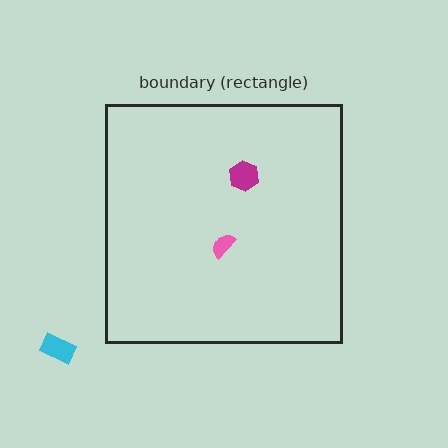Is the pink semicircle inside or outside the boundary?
Inside.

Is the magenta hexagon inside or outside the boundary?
Inside.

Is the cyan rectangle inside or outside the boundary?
Outside.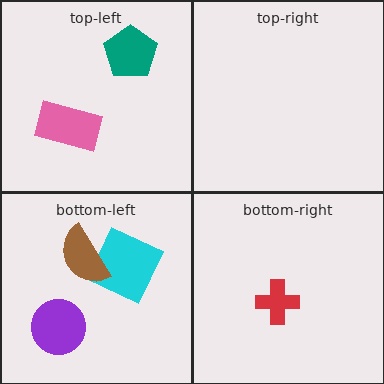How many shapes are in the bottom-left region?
3.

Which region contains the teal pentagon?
The top-left region.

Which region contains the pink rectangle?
The top-left region.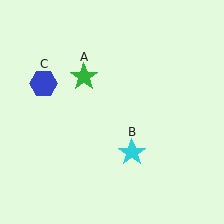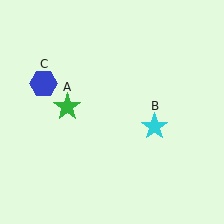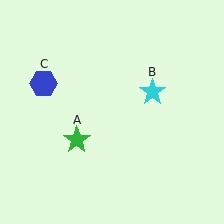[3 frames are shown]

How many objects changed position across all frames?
2 objects changed position: green star (object A), cyan star (object B).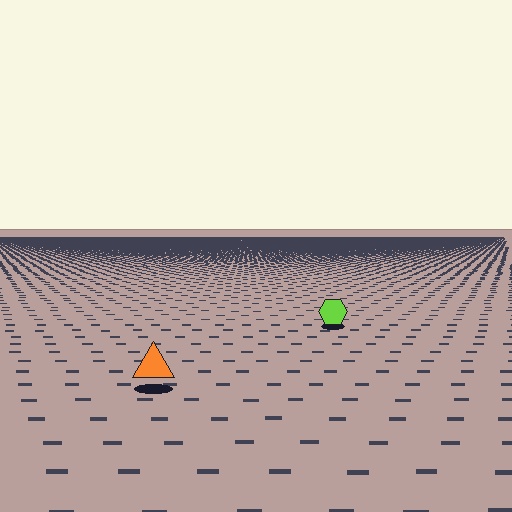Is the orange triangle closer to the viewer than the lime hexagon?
Yes. The orange triangle is closer — you can tell from the texture gradient: the ground texture is coarser near it.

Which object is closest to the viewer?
The orange triangle is closest. The texture marks near it are larger and more spread out.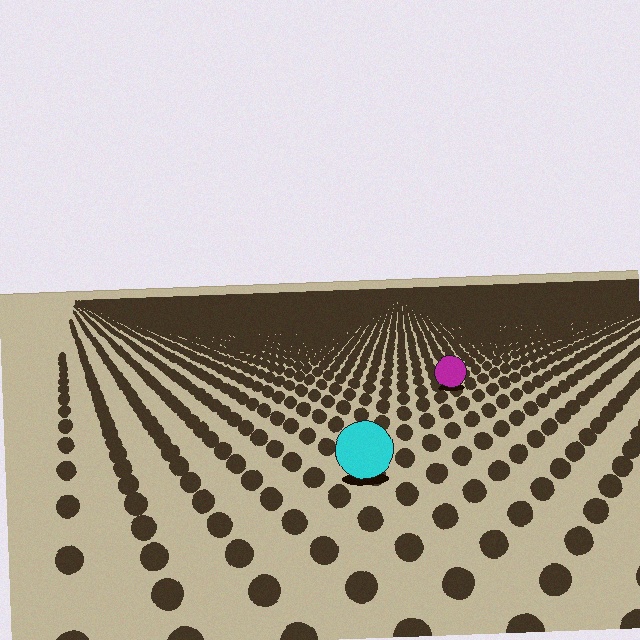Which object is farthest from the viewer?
The magenta circle is farthest from the viewer. It appears smaller and the ground texture around it is denser.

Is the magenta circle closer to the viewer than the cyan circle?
No. The cyan circle is closer — you can tell from the texture gradient: the ground texture is coarser near it.